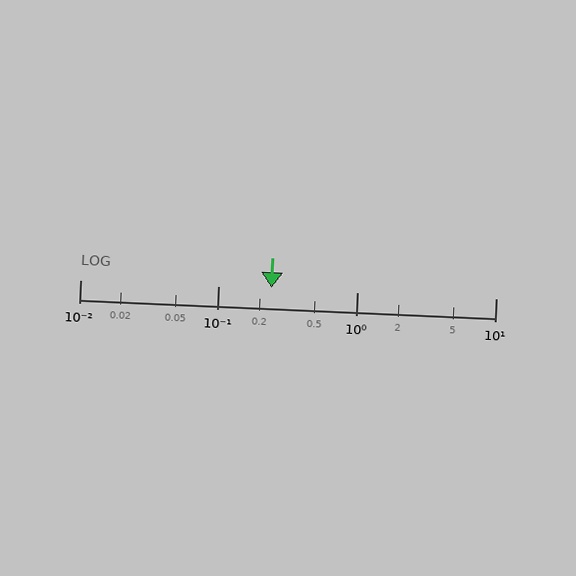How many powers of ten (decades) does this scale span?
The scale spans 3 decades, from 0.01 to 10.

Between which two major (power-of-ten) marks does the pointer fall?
The pointer is between 0.1 and 1.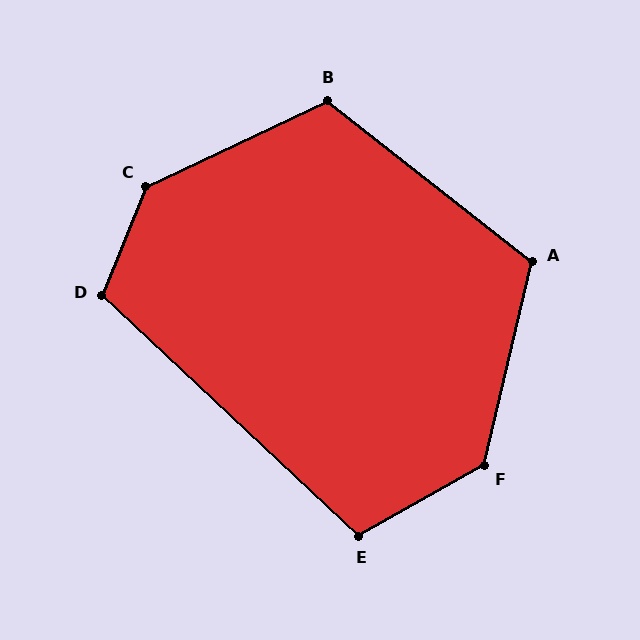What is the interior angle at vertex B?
Approximately 116 degrees (obtuse).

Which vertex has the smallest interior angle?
E, at approximately 108 degrees.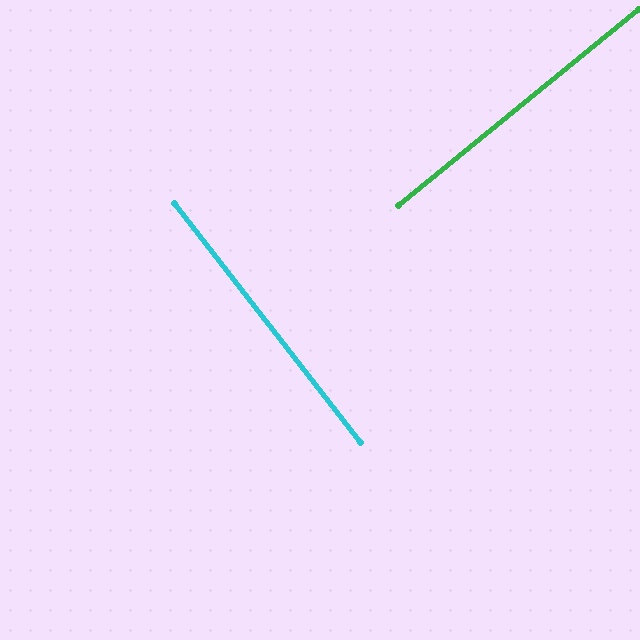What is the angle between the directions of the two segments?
Approximately 89 degrees.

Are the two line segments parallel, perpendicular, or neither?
Perpendicular — they meet at approximately 89°.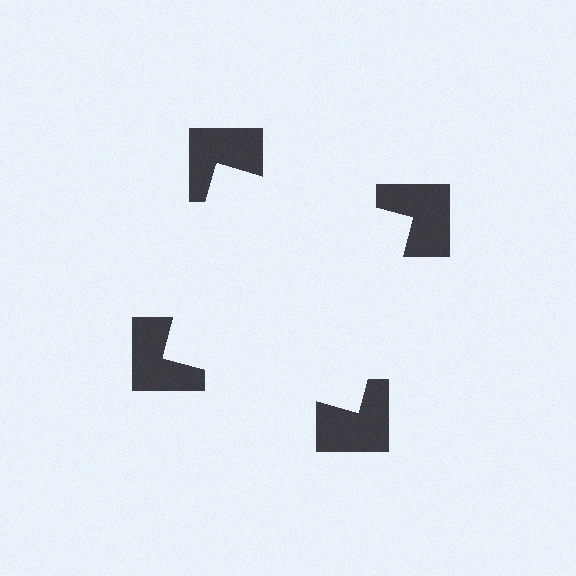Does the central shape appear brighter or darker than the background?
It typically appears slightly brighter than the background, even though no actual brightness change is drawn.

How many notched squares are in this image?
There are 4 — one at each vertex of the illusory square.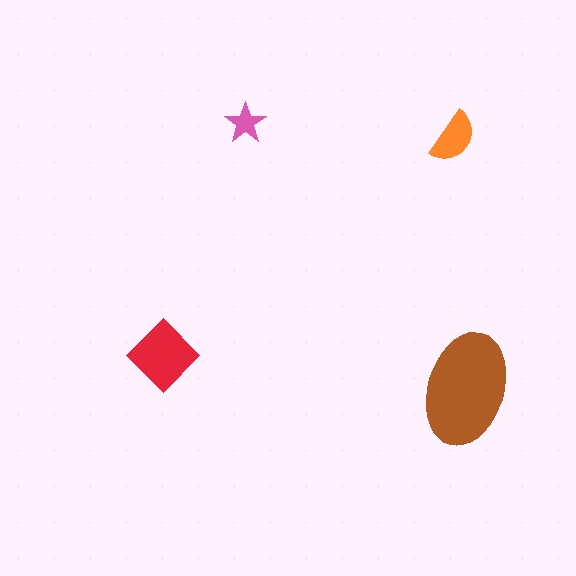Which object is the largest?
The brown ellipse.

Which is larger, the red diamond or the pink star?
The red diamond.